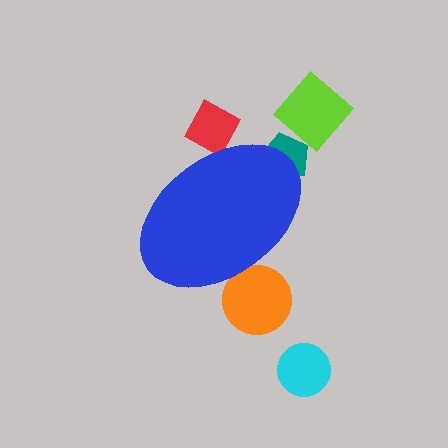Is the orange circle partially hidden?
Yes, the orange circle is partially hidden behind the blue ellipse.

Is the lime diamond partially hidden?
No, the lime diamond is fully visible.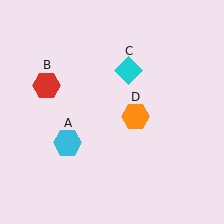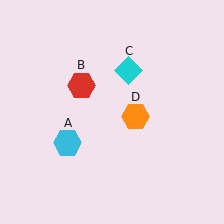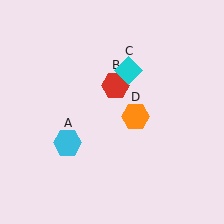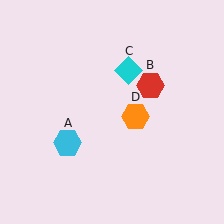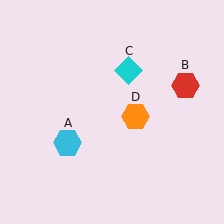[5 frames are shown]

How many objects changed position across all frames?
1 object changed position: red hexagon (object B).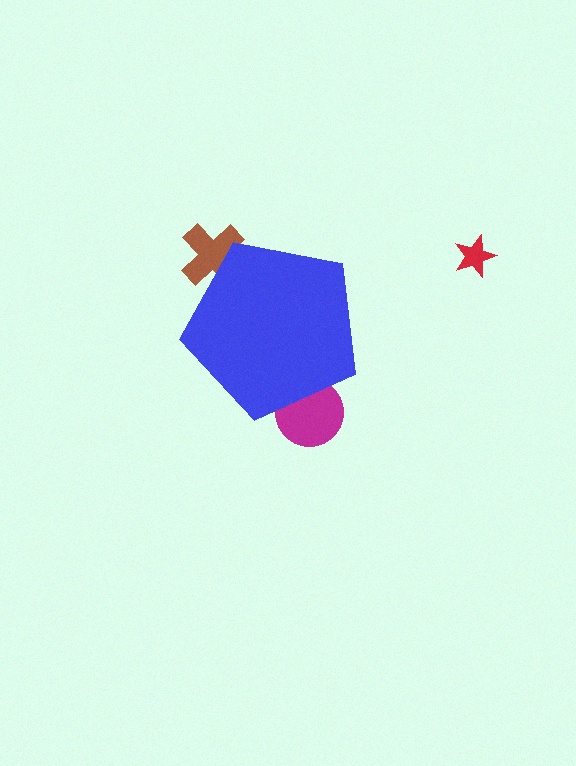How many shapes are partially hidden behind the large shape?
2 shapes are partially hidden.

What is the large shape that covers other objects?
A blue pentagon.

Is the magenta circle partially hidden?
Yes, the magenta circle is partially hidden behind the blue pentagon.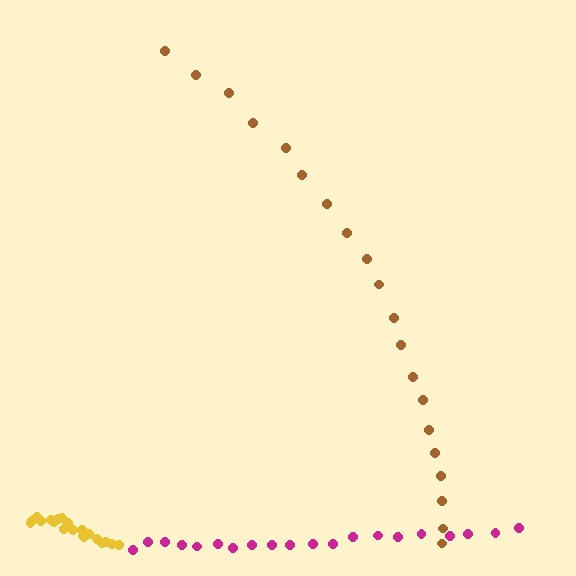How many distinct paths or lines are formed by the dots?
There are 3 distinct paths.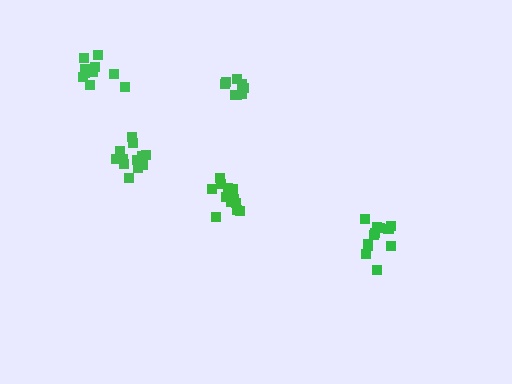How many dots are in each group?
Group 1: 8 dots, Group 2: 12 dots, Group 3: 12 dots, Group 4: 10 dots, Group 5: 13 dots (55 total).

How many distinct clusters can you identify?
There are 5 distinct clusters.